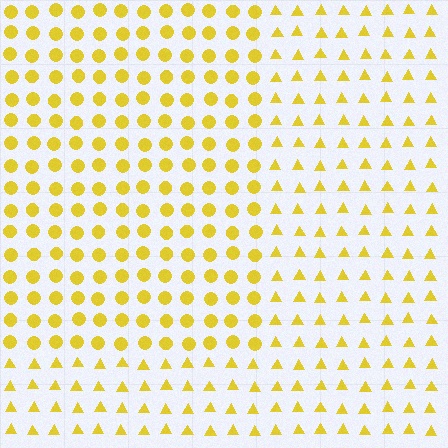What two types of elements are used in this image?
The image uses circles inside the rectangle region and triangles outside it.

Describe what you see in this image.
The image is filled with small yellow elements arranged in a uniform grid. A rectangle-shaped region contains circles, while the surrounding area contains triangles. The boundary is defined purely by the change in element shape.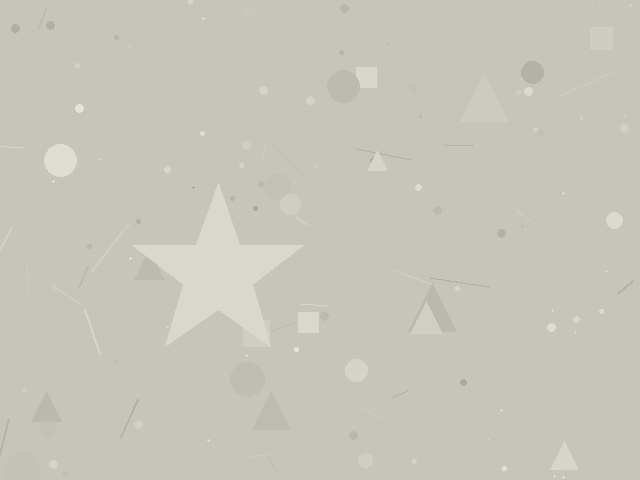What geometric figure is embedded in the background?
A star is embedded in the background.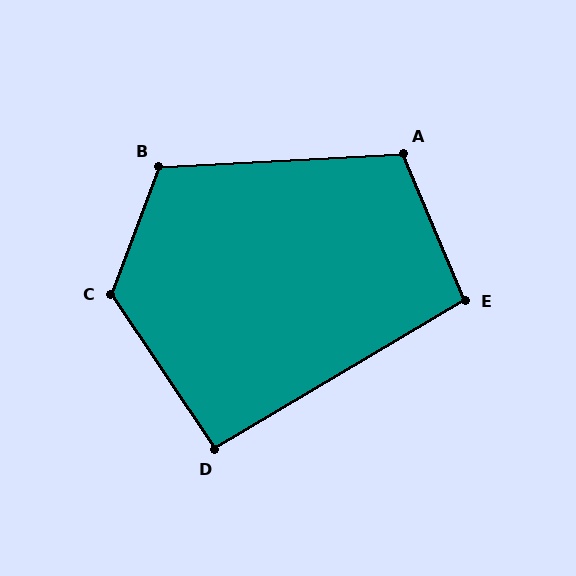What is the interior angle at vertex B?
Approximately 114 degrees (obtuse).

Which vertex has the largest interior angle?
C, at approximately 126 degrees.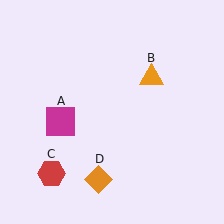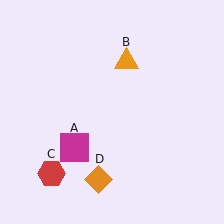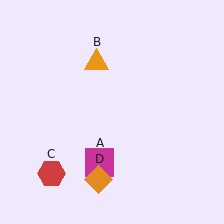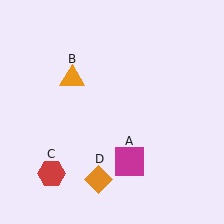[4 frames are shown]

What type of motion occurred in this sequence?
The magenta square (object A), orange triangle (object B) rotated counterclockwise around the center of the scene.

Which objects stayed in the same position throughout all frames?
Red hexagon (object C) and orange diamond (object D) remained stationary.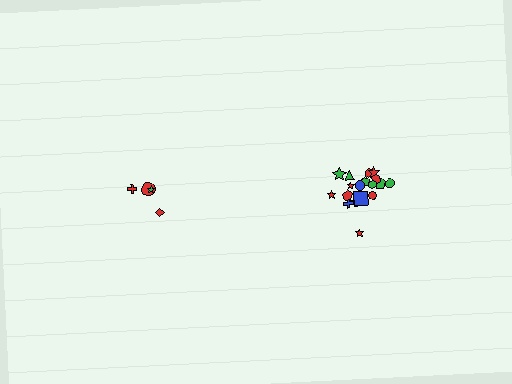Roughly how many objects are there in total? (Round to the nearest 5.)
Roughly 20 objects in total.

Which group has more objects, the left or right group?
The right group.